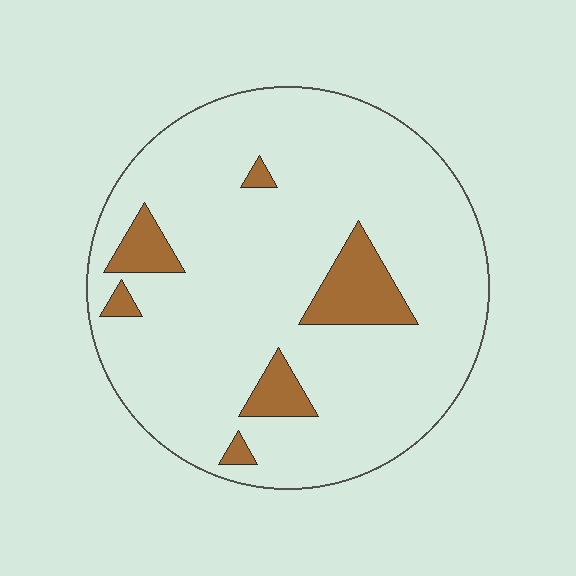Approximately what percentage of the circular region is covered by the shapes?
Approximately 10%.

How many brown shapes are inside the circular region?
6.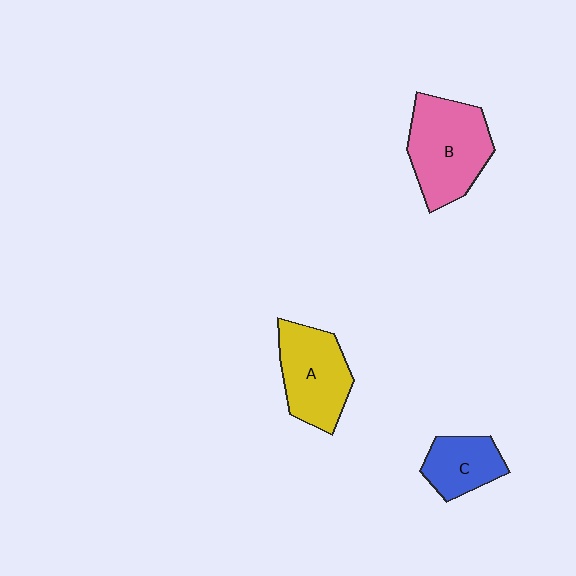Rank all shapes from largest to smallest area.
From largest to smallest: B (pink), A (yellow), C (blue).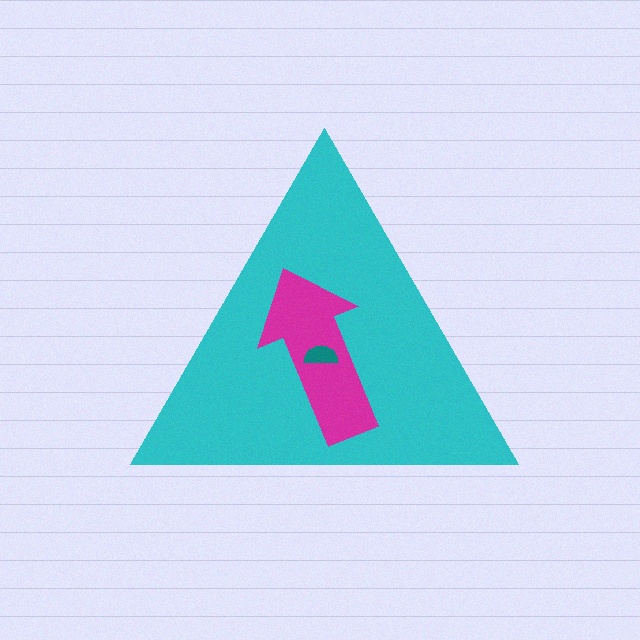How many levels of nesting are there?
3.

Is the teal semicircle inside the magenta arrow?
Yes.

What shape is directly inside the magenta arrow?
The teal semicircle.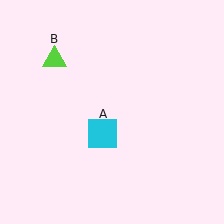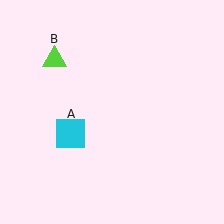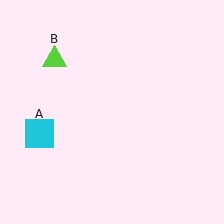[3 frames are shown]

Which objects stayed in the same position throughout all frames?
Lime triangle (object B) remained stationary.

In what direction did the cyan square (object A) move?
The cyan square (object A) moved left.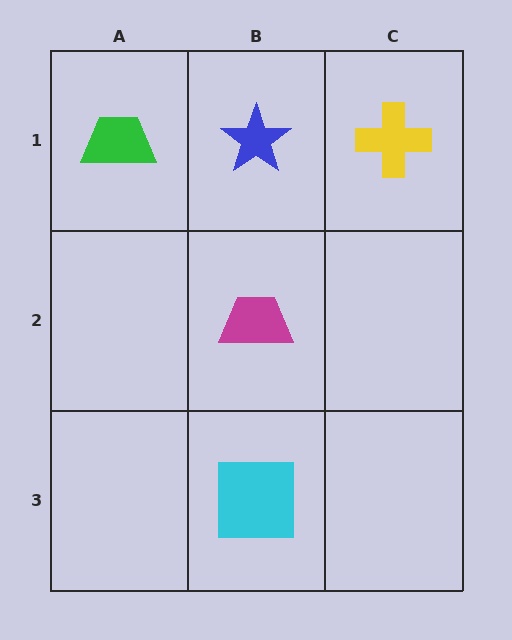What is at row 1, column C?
A yellow cross.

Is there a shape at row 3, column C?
No, that cell is empty.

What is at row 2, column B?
A magenta trapezoid.